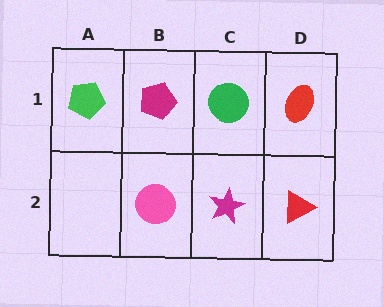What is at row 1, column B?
A magenta pentagon.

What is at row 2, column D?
A red triangle.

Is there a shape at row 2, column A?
No, that cell is empty.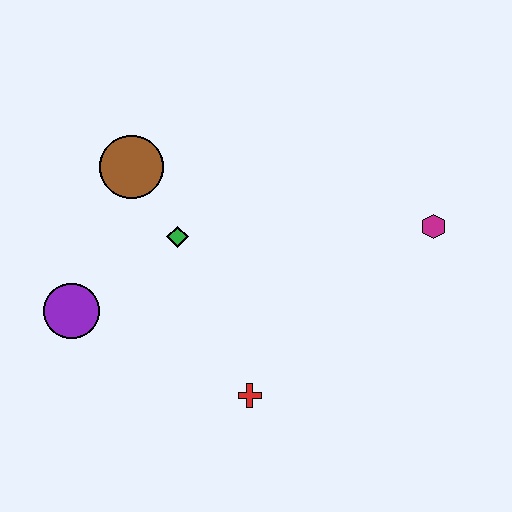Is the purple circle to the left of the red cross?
Yes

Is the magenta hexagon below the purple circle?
No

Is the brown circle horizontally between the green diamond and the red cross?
No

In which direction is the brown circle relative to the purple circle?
The brown circle is above the purple circle.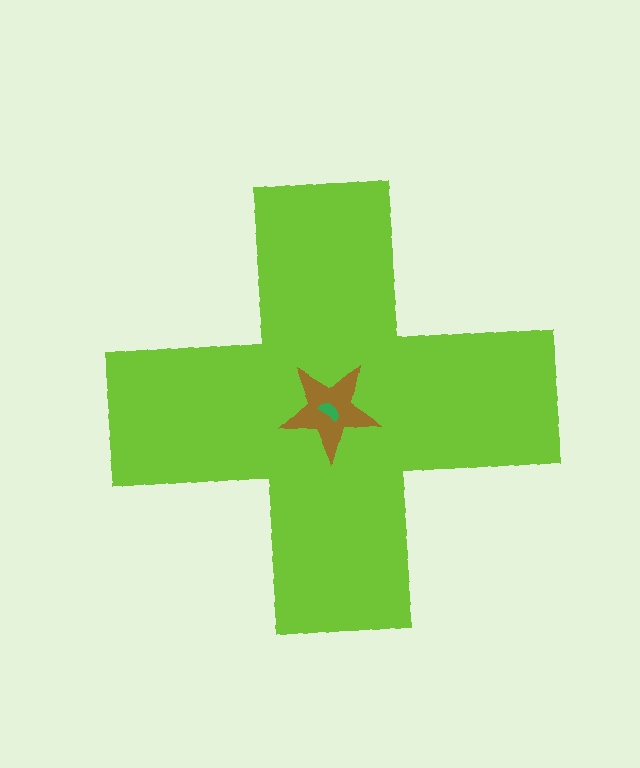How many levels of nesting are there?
3.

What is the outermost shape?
The lime cross.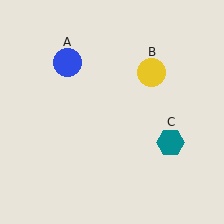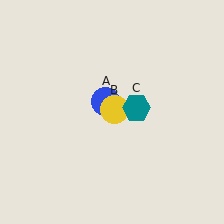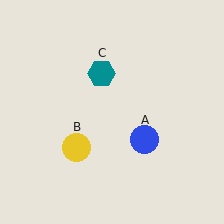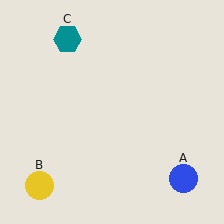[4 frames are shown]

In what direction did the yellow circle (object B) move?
The yellow circle (object B) moved down and to the left.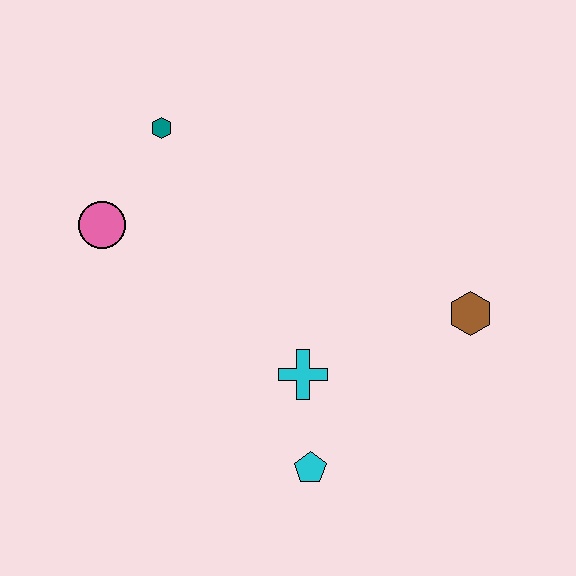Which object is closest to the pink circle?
The teal hexagon is closest to the pink circle.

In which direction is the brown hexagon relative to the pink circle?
The brown hexagon is to the right of the pink circle.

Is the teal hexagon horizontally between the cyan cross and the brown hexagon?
No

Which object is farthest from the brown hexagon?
The pink circle is farthest from the brown hexagon.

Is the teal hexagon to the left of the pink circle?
No